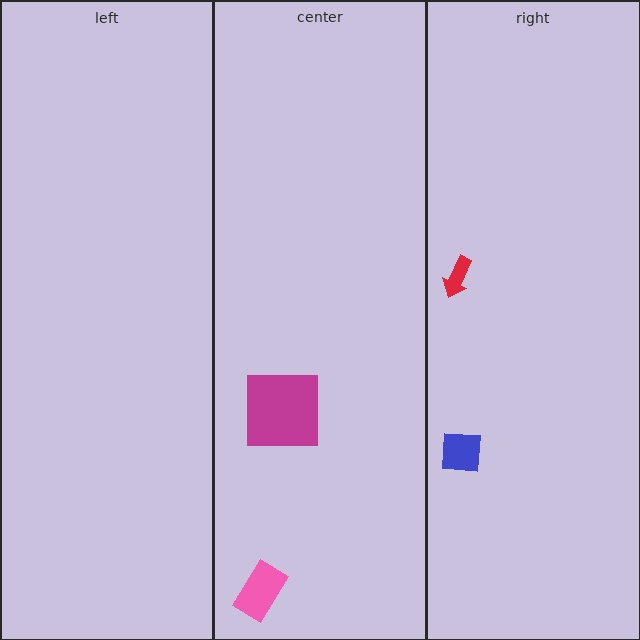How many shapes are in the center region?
2.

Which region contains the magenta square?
The center region.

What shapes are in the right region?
The red arrow, the blue square.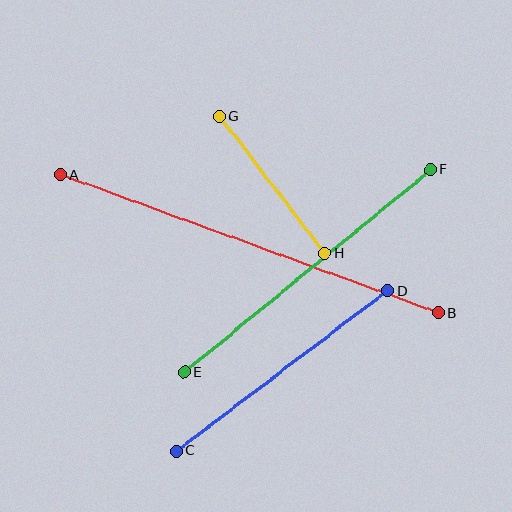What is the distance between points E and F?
The distance is approximately 319 pixels.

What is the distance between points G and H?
The distance is approximately 173 pixels.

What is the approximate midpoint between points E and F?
The midpoint is at approximately (308, 271) pixels.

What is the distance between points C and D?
The distance is approximately 265 pixels.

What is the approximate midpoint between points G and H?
The midpoint is at approximately (272, 185) pixels.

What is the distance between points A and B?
The distance is approximately 402 pixels.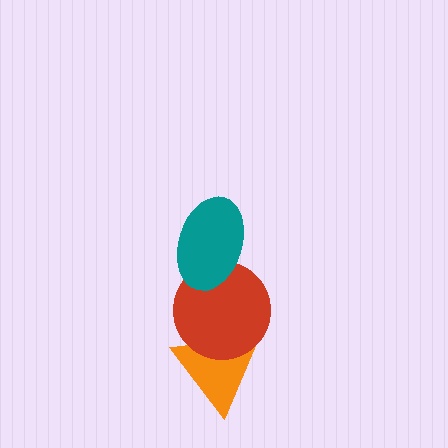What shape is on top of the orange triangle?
The red circle is on top of the orange triangle.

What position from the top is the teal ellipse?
The teal ellipse is 1st from the top.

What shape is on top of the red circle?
The teal ellipse is on top of the red circle.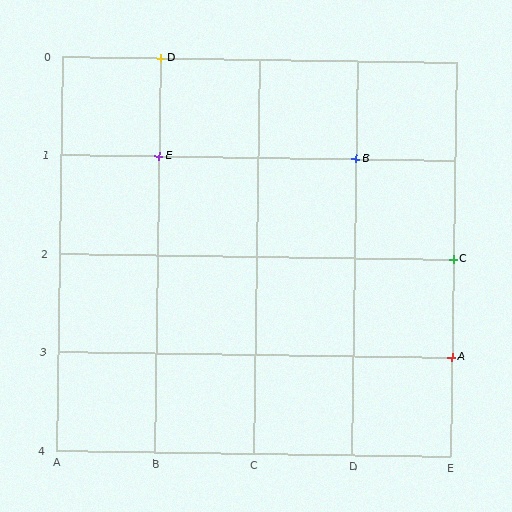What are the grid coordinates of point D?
Point D is at grid coordinates (B, 0).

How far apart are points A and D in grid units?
Points A and D are 3 columns and 3 rows apart (about 4.2 grid units diagonally).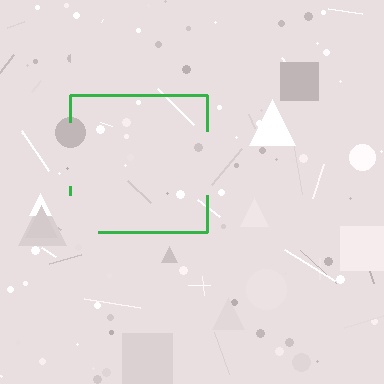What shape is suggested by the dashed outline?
The dashed outline suggests a square.